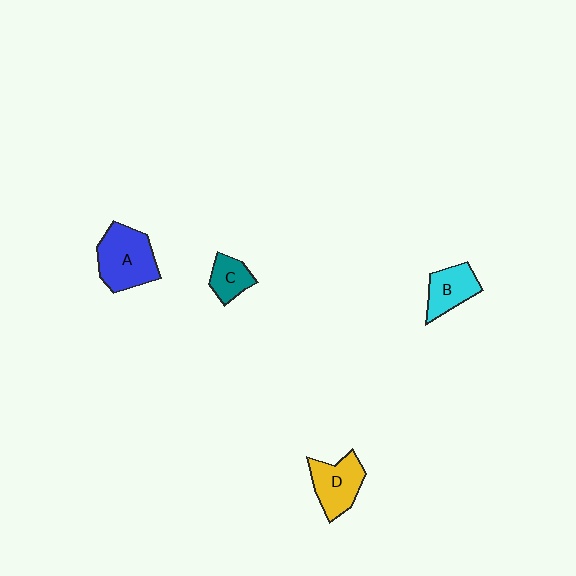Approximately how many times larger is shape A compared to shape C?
Approximately 2.1 times.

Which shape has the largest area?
Shape A (blue).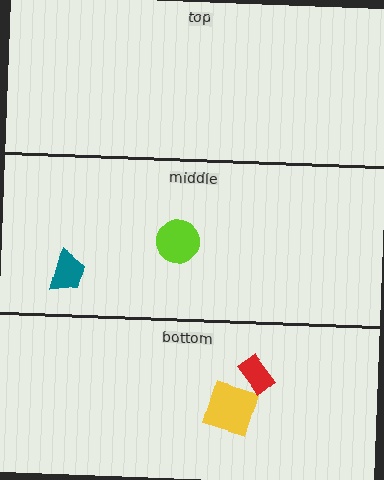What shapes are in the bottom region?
The yellow square, the red rectangle.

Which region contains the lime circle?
The middle region.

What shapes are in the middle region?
The lime circle, the teal trapezoid.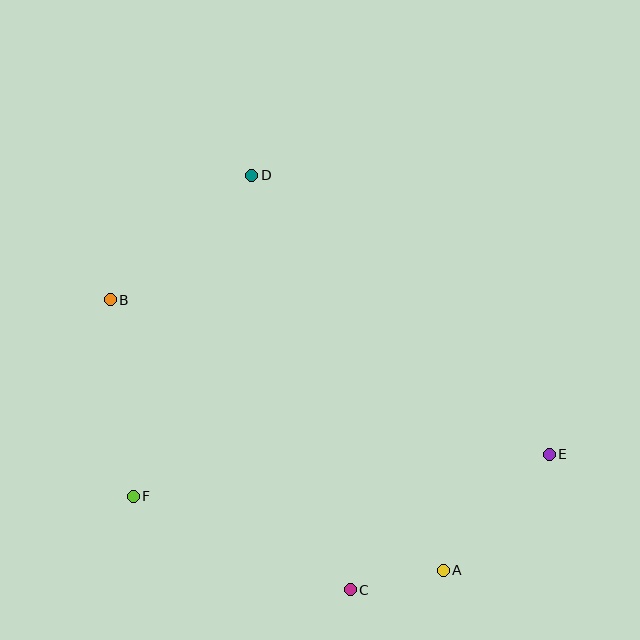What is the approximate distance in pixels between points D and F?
The distance between D and F is approximately 342 pixels.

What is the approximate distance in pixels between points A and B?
The distance between A and B is approximately 429 pixels.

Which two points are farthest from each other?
Points B and E are farthest from each other.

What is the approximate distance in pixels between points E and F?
The distance between E and F is approximately 418 pixels.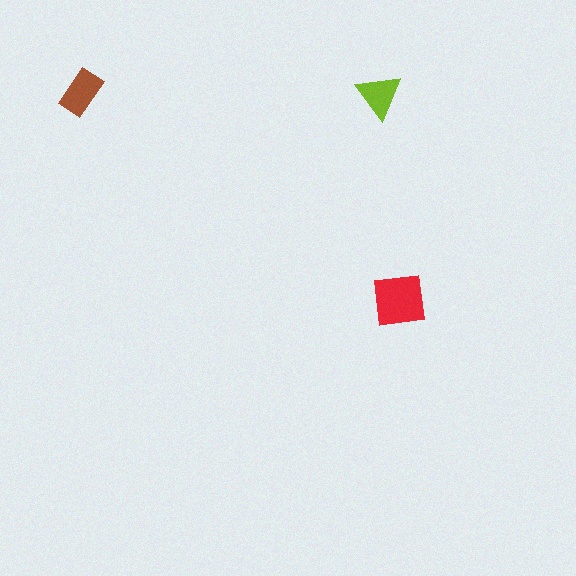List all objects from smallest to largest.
The lime triangle, the brown rectangle, the red square.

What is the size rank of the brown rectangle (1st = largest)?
2nd.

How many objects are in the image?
There are 3 objects in the image.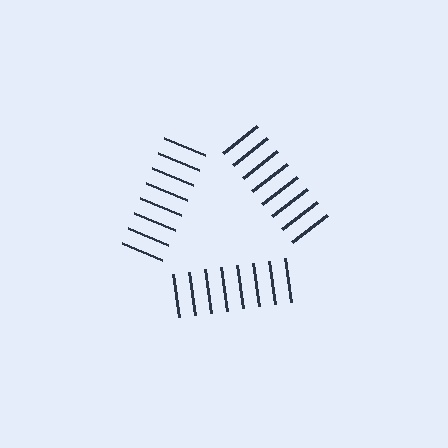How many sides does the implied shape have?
3 sides — the line-ends trace a triangle.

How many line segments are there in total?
24 — 8 along each of the 3 edges.